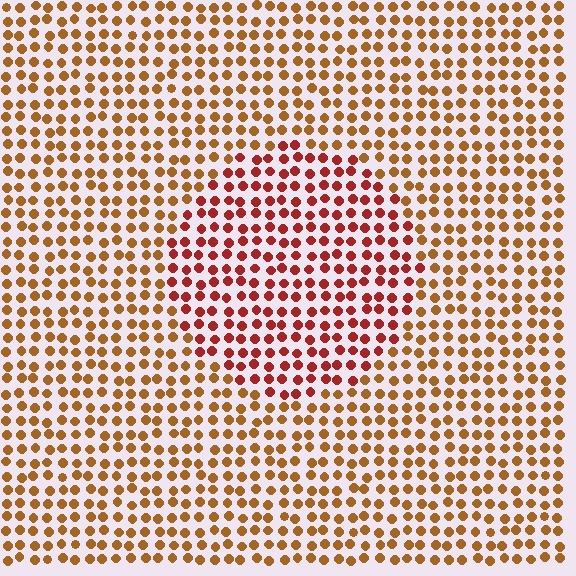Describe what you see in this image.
The image is filled with small brown elements in a uniform arrangement. A circle-shaped region is visible where the elements are tinted to a slightly different hue, forming a subtle color boundary.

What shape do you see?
I see a circle.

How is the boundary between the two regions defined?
The boundary is defined purely by a slight shift in hue (about 32 degrees). Spacing, size, and orientation are identical on both sides.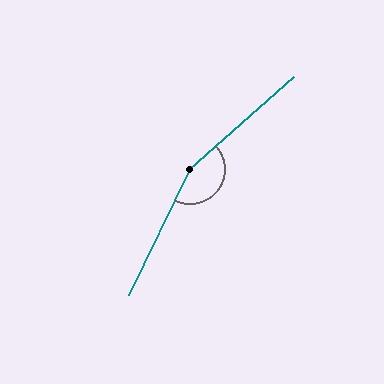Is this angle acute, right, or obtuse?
It is obtuse.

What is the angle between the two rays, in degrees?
Approximately 158 degrees.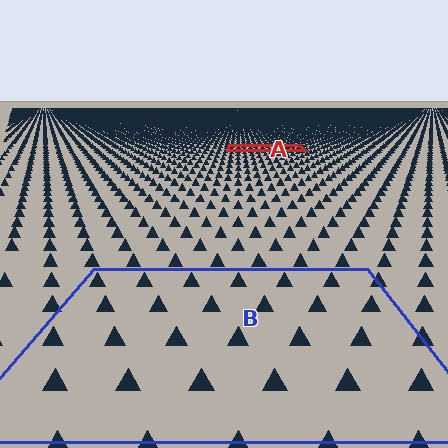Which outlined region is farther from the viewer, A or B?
Region A is farther from the viewer — the texture elements inside it appear smaller and more densely packed.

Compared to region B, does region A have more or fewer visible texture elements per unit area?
Region A has more texture elements per unit area — they are packed more densely because it is farther away.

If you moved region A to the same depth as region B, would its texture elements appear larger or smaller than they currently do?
They would appear larger. At a closer depth, the same texture elements are projected at a bigger on-screen size.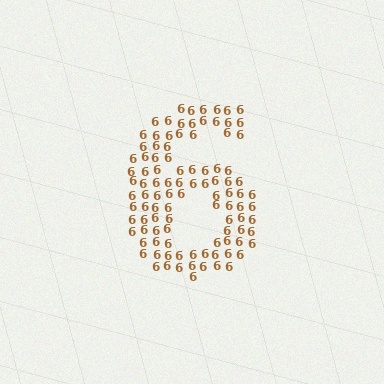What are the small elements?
The small elements are digit 6's.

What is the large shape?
The large shape is the digit 6.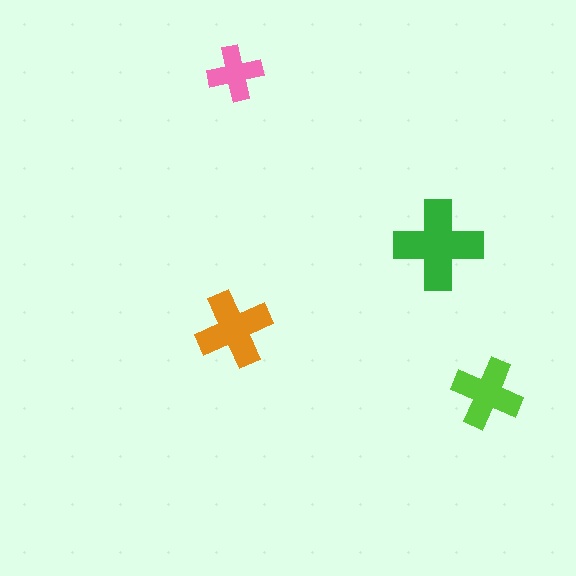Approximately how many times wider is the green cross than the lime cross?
About 1.5 times wider.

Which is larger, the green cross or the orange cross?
The green one.